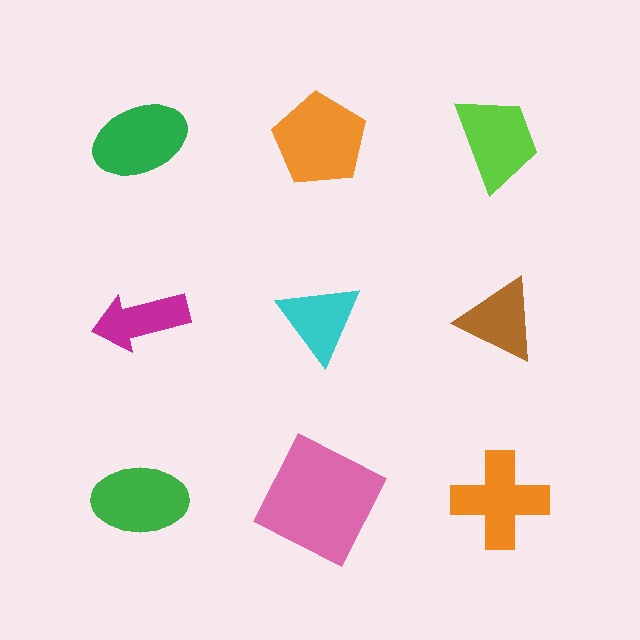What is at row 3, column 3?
An orange cross.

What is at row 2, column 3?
A brown triangle.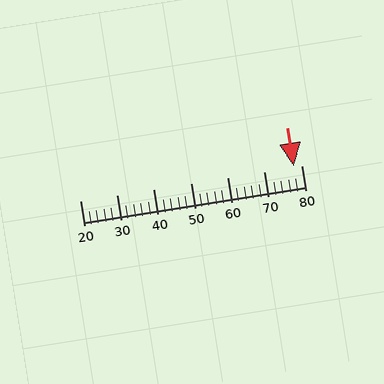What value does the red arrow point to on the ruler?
The red arrow points to approximately 78.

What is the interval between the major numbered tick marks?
The major tick marks are spaced 10 units apart.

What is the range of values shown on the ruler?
The ruler shows values from 20 to 80.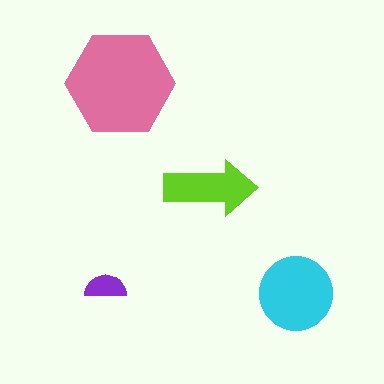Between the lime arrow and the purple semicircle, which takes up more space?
The lime arrow.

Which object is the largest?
The pink hexagon.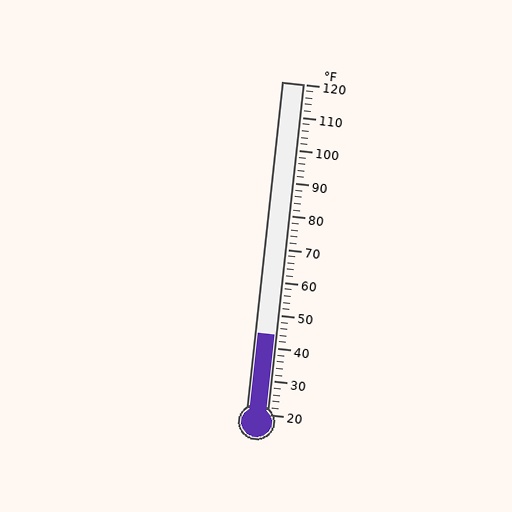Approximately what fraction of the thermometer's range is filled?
The thermometer is filled to approximately 25% of its range.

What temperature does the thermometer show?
The thermometer shows approximately 44°F.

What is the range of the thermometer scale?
The thermometer scale ranges from 20°F to 120°F.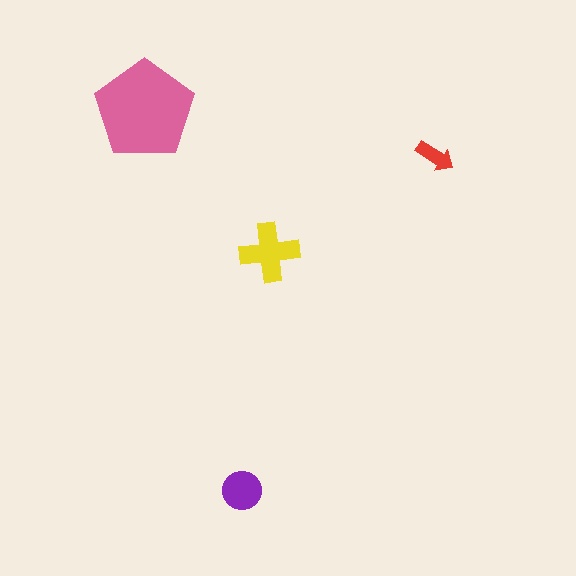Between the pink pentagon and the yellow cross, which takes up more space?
The pink pentagon.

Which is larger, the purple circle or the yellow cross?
The yellow cross.